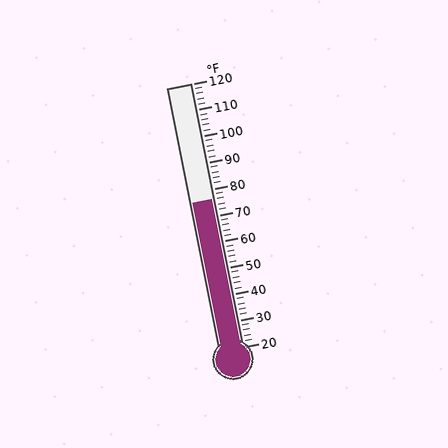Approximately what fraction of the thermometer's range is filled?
The thermometer is filled to approximately 55% of its range.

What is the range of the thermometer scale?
The thermometer scale ranges from 20°F to 120°F.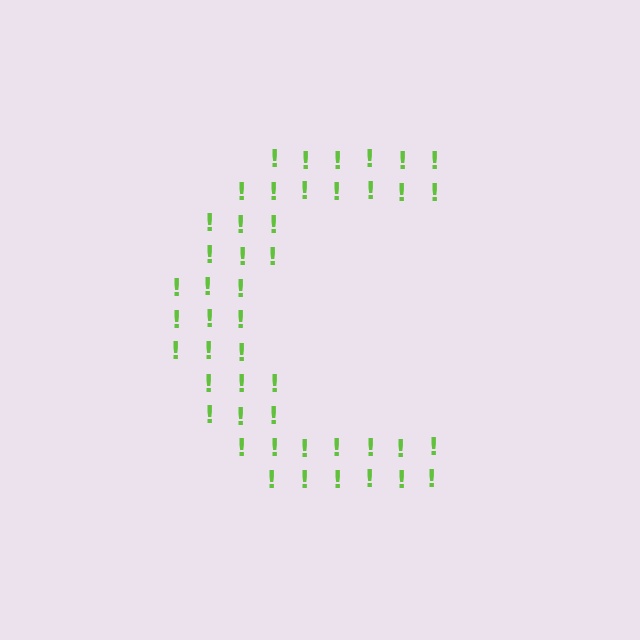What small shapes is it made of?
It is made of small exclamation marks.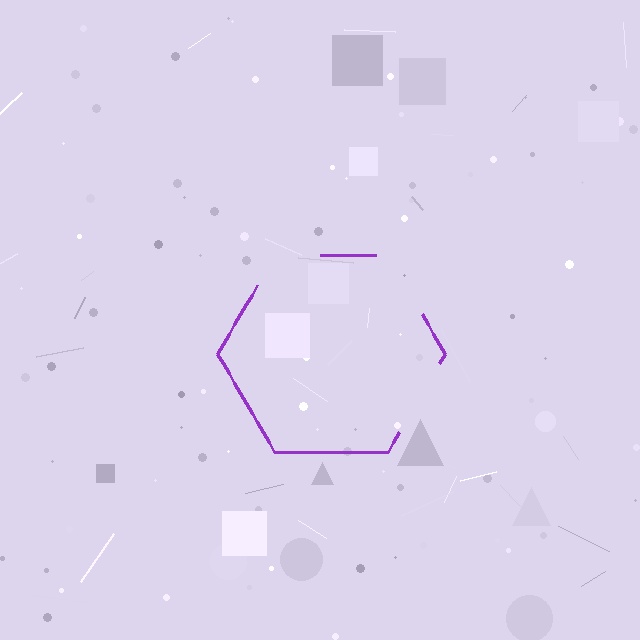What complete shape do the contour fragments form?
The contour fragments form a hexagon.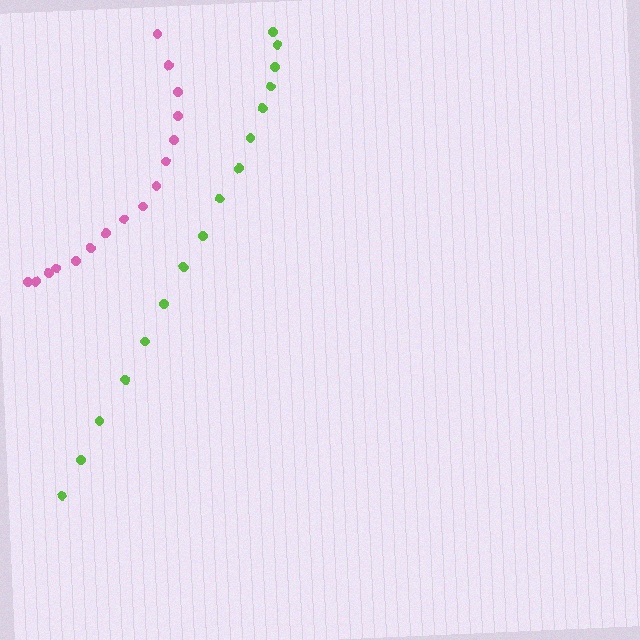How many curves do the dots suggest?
There are 2 distinct paths.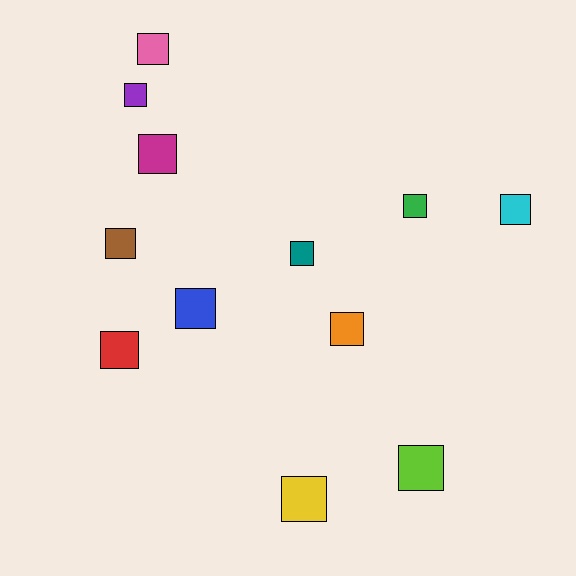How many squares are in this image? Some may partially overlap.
There are 12 squares.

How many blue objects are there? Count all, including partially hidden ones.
There is 1 blue object.